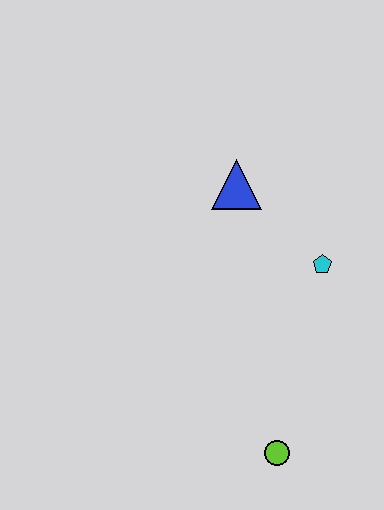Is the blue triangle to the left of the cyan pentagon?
Yes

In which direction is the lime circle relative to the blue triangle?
The lime circle is below the blue triangle.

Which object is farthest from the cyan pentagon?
The lime circle is farthest from the cyan pentagon.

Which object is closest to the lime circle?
The cyan pentagon is closest to the lime circle.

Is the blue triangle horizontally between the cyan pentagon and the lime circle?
No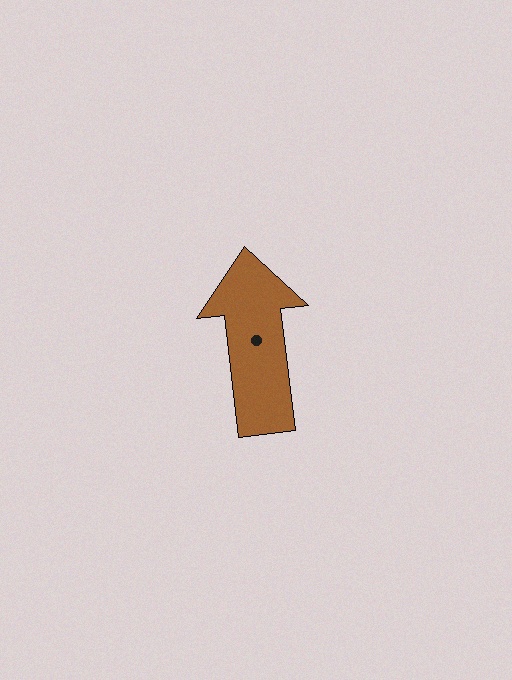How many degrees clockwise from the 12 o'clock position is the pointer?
Approximately 353 degrees.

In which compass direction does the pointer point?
North.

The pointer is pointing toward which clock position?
Roughly 12 o'clock.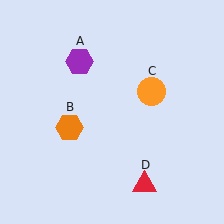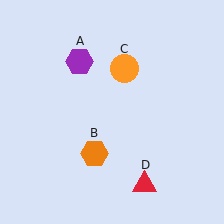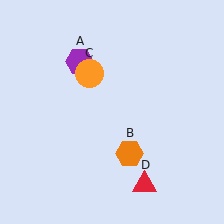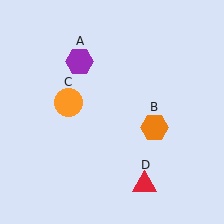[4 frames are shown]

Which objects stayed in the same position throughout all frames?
Purple hexagon (object A) and red triangle (object D) remained stationary.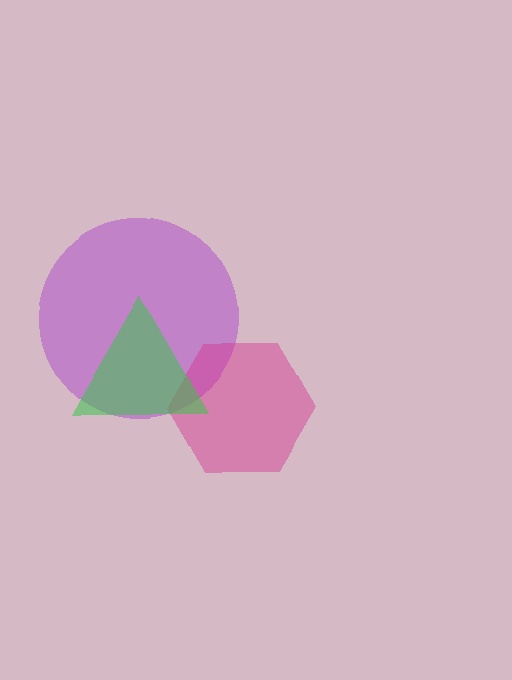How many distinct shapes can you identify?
There are 3 distinct shapes: a purple circle, a magenta hexagon, a green triangle.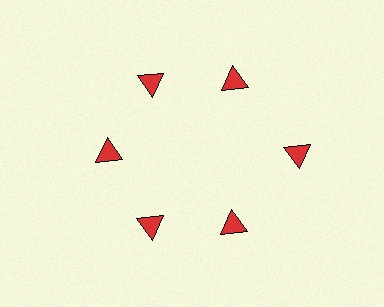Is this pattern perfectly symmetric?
No. The 6 red triangles are arranged in a ring, but one element near the 3 o'clock position is pushed outward from the center, breaking the 6-fold rotational symmetry.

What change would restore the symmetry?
The symmetry would be restored by moving it inward, back onto the ring so that all 6 triangles sit at equal angles and equal distance from the center.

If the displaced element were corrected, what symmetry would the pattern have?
It would have 6-fold rotational symmetry — the pattern would map onto itself every 60 degrees.